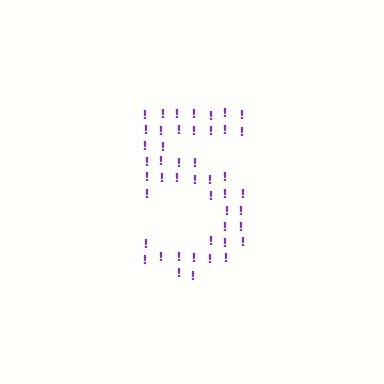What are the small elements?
The small elements are exclamation marks.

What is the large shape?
The large shape is the digit 5.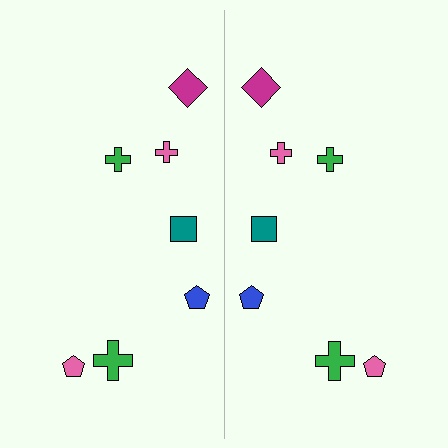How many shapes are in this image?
There are 14 shapes in this image.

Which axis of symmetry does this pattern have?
The pattern has a vertical axis of symmetry running through the center of the image.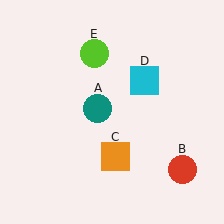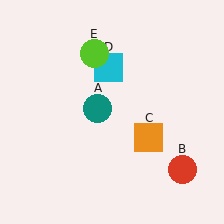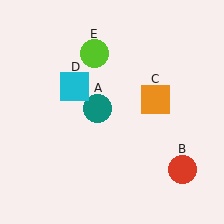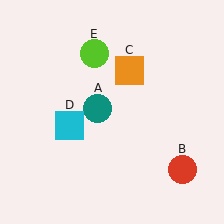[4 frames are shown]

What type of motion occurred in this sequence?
The orange square (object C), cyan square (object D) rotated counterclockwise around the center of the scene.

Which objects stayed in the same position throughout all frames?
Teal circle (object A) and red circle (object B) and lime circle (object E) remained stationary.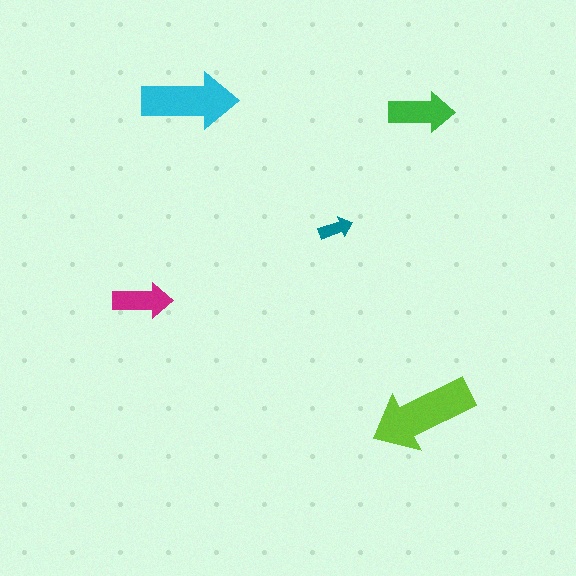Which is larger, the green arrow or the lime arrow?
The lime one.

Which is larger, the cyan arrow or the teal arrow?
The cyan one.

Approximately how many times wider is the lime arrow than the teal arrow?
About 3 times wider.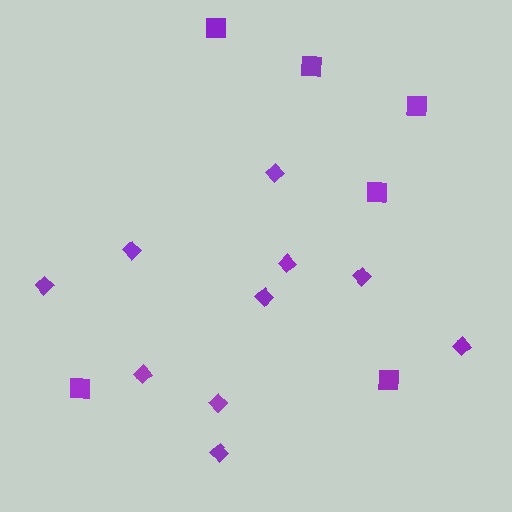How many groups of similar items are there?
There are 2 groups: one group of squares (6) and one group of diamonds (10).